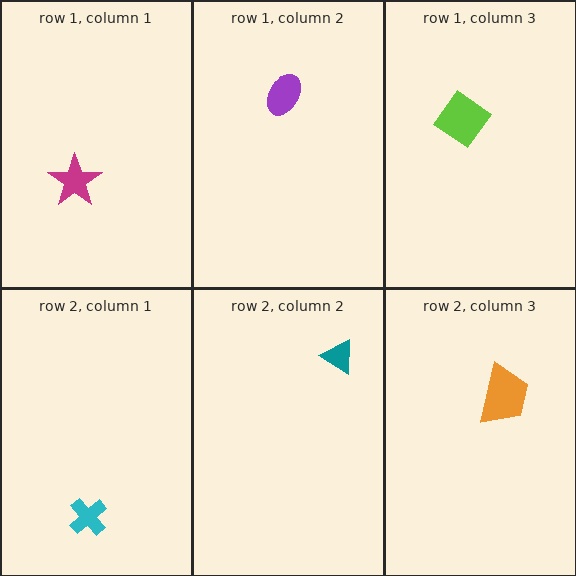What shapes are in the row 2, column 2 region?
The teal triangle.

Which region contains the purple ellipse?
The row 1, column 2 region.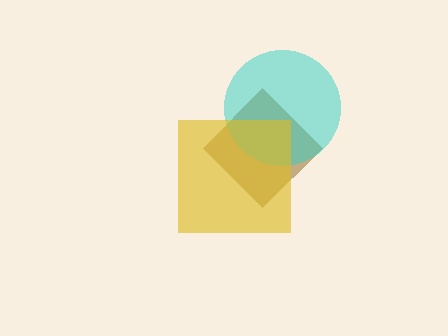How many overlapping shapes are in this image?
There are 3 overlapping shapes in the image.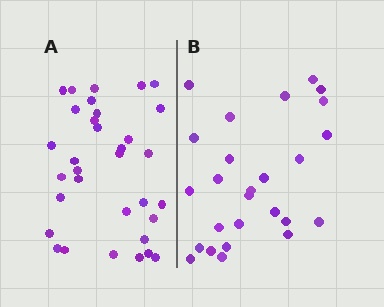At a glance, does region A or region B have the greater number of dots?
Region A (the left region) has more dots.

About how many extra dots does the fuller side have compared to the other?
Region A has roughly 8 or so more dots than region B.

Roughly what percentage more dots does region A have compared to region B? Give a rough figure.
About 25% more.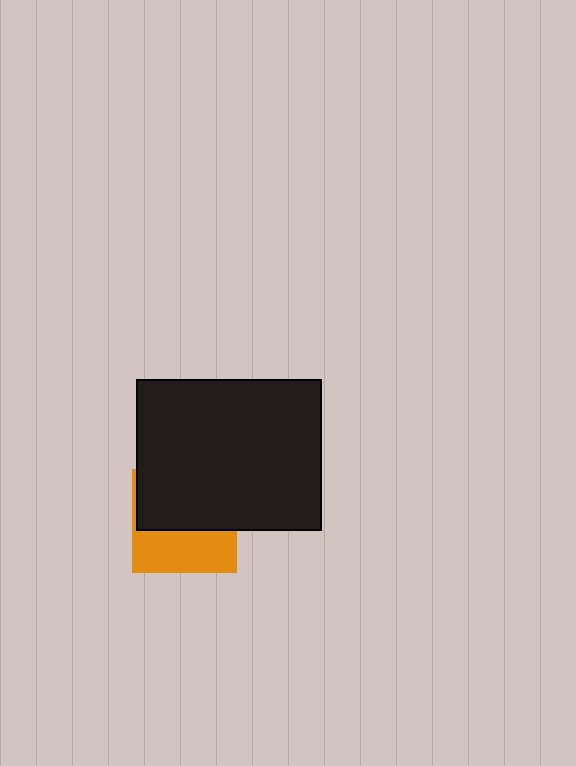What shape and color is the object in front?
The object in front is a black rectangle.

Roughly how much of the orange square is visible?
A small part of it is visible (roughly 43%).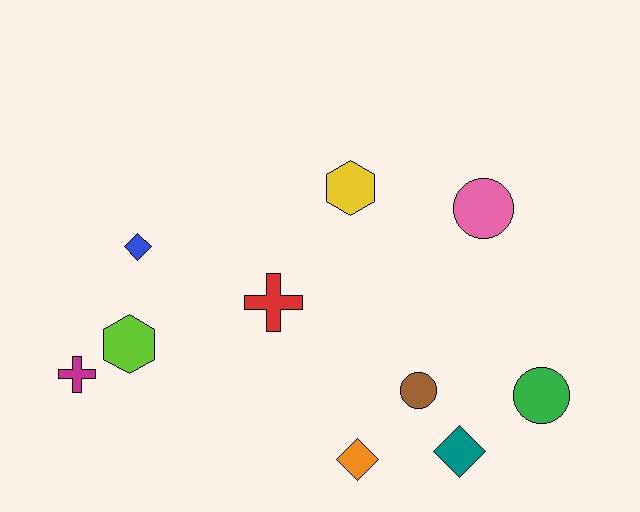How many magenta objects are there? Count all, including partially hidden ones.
There is 1 magenta object.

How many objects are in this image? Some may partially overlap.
There are 10 objects.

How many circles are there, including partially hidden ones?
There are 3 circles.